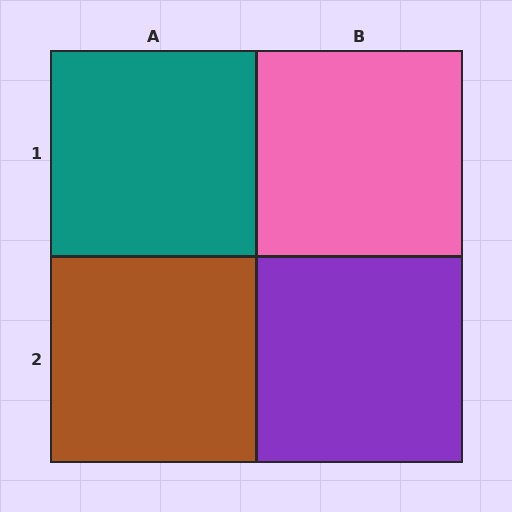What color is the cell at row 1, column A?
Teal.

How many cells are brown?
1 cell is brown.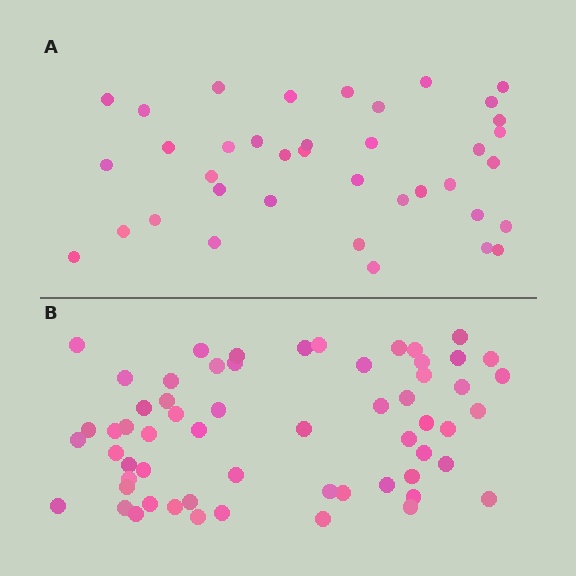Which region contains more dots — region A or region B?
Region B (the bottom region) has more dots.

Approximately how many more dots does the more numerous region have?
Region B has approximately 20 more dots than region A.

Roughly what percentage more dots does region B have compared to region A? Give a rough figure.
About 60% more.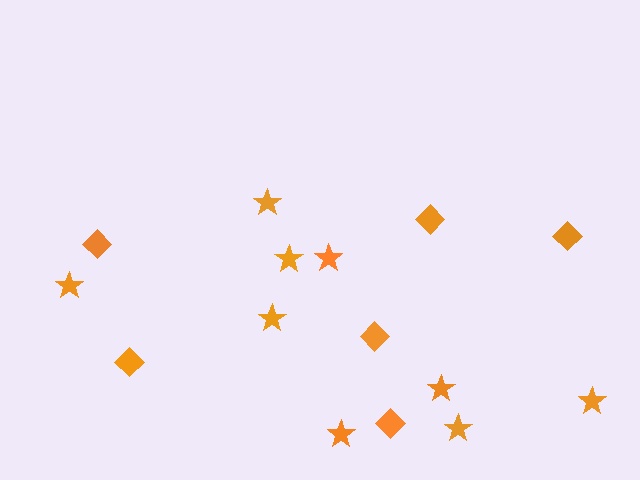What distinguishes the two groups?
There are 2 groups: one group of diamonds (6) and one group of stars (9).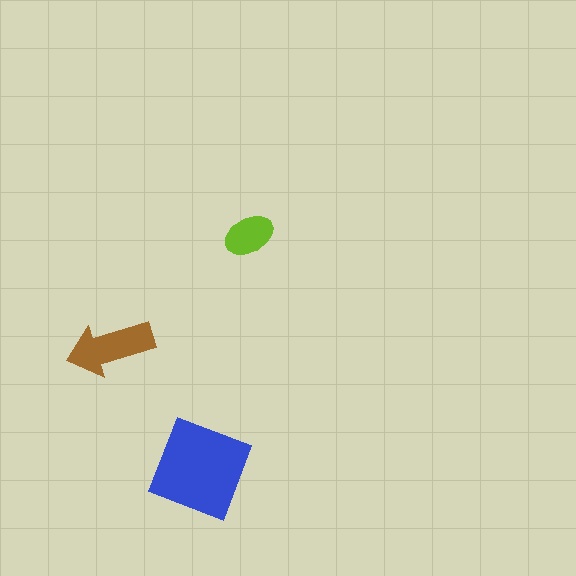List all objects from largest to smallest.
The blue diamond, the brown arrow, the lime ellipse.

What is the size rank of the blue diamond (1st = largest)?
1st.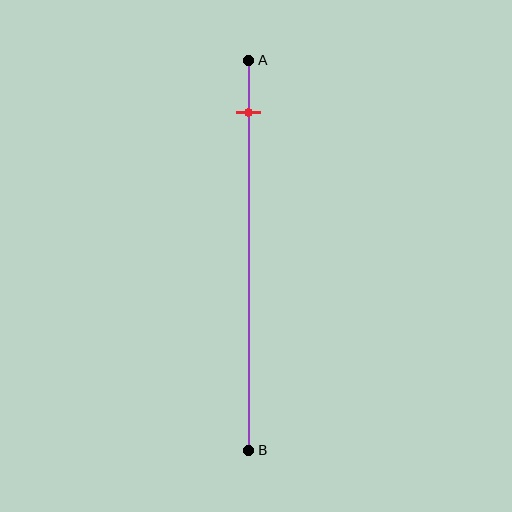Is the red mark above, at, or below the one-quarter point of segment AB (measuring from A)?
The red mark is above the one-quarter point of segment AB.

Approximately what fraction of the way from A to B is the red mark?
The red mark is approximately 15% of the way from A to B.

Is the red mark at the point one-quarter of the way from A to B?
No, the mark is at about 15% from A, not at the 25% one-quarter point.